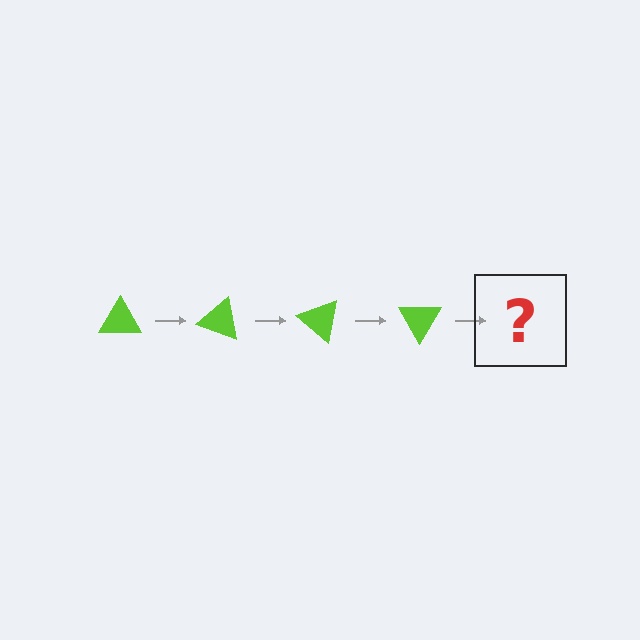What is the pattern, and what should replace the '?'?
The pattern is that the triangle rotates 20 degrees each step. The '?' should be a lime triangle rotated 80 degrees.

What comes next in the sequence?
The next element should be a lime triangle rotated 80 degrees.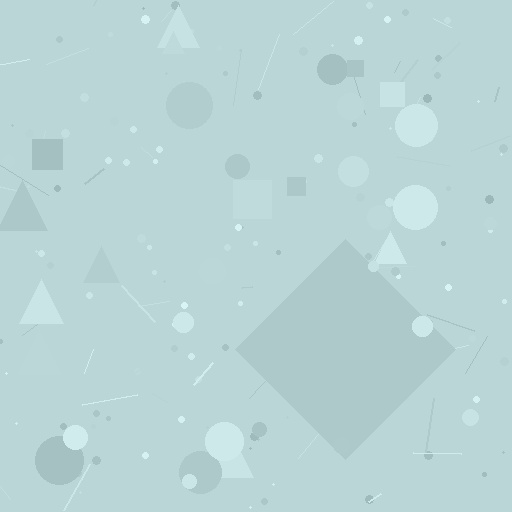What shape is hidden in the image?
A diamond is hidden in the image.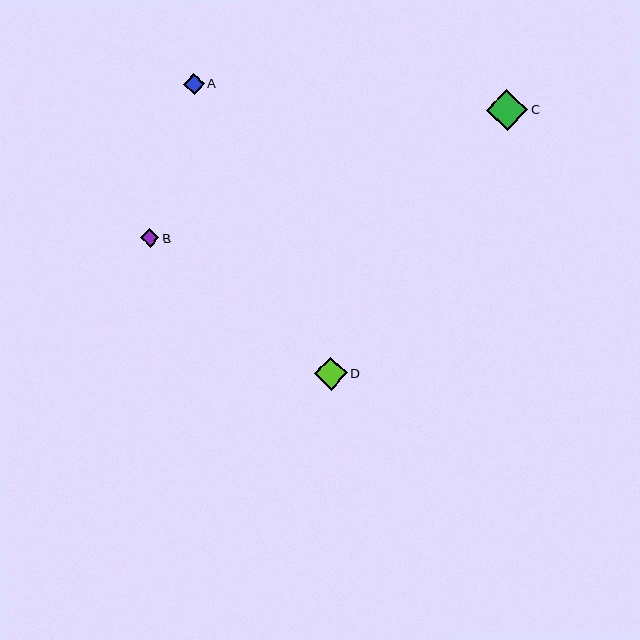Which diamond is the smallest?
Diamond B is the smallest with a size of approximately 18 pixels.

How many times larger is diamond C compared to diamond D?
Diamond C is approximately 1.3 times the size of diamond D.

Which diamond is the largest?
Diamond C is the largest with a size of approximately 41 pixels.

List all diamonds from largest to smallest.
From largest to smallest: C, D, A, B.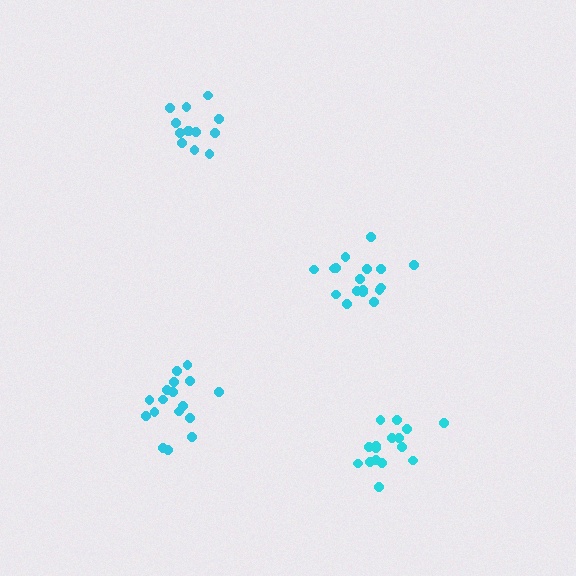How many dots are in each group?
Group 1: 13 dots, Group 2: 17 dots, Group 3: 18 dots, Group 4: 16 dots (64 total).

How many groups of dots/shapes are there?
There are 4 groups.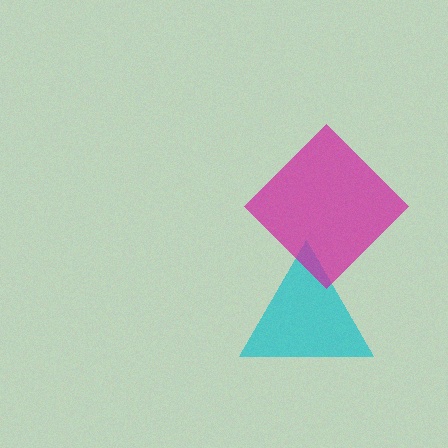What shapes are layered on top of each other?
The layered shapes are: a cyan triangle, a magenta diamond.